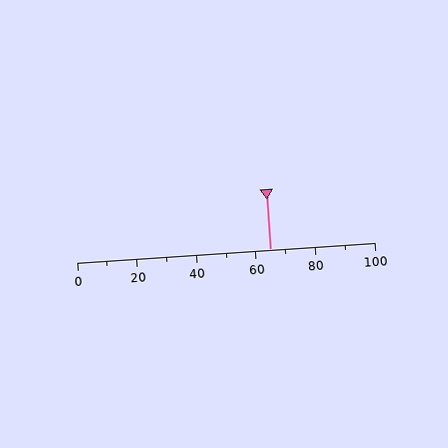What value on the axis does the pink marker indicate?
The marker indicates approximately 65.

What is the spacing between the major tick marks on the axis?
The major ticks are spaced 20 apart.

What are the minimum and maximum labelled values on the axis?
The axis runs from 0 to 100.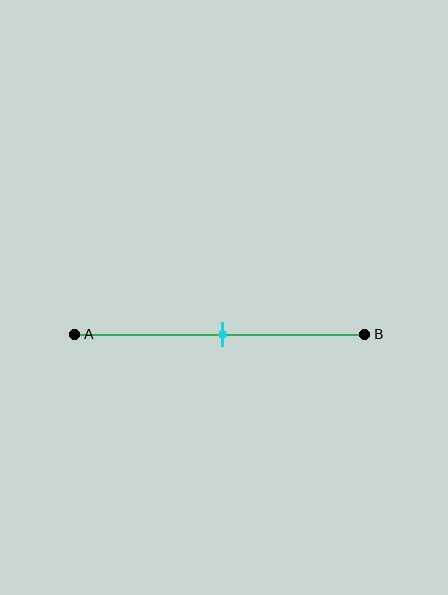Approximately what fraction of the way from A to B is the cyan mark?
The cyan mark is approximately 50% of the way from A to B.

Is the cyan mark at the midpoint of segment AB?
Yes, the mark is approximately at the midpoint.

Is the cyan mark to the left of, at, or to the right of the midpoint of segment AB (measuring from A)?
The cyan mark is approximately at the midpoint of segment AB.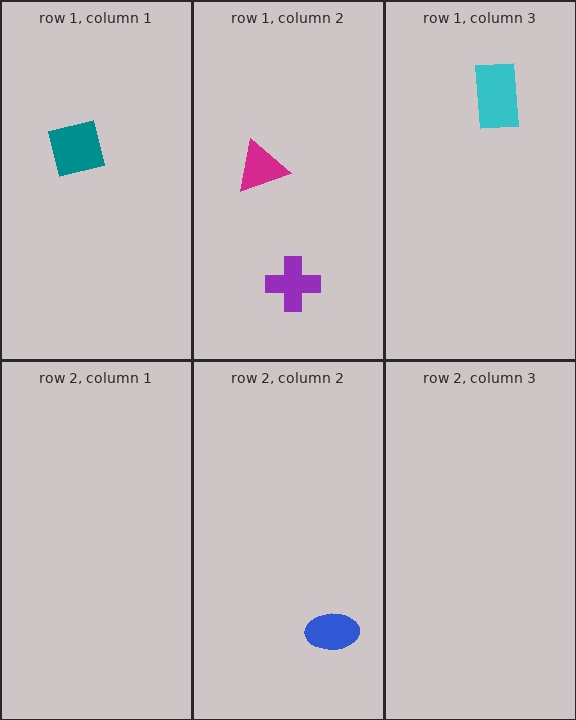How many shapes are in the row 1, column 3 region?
1.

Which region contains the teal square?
The row 1, column 1 region.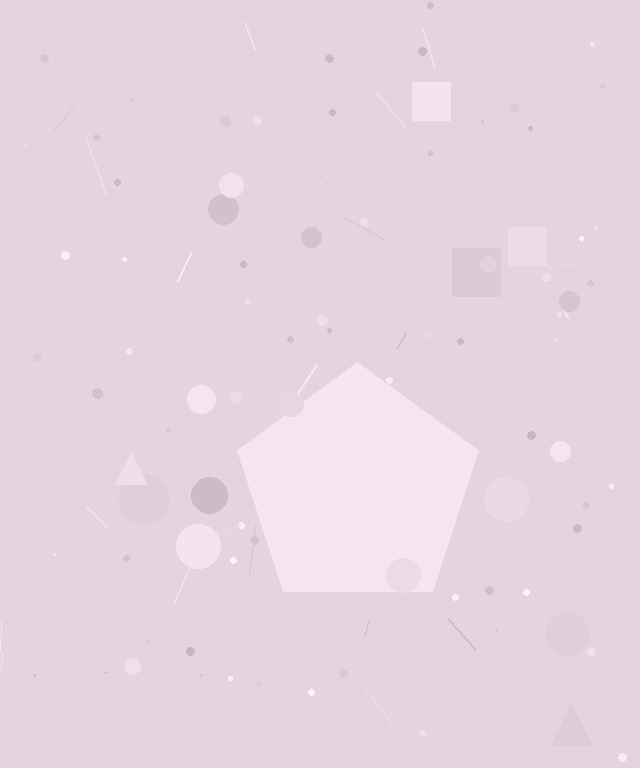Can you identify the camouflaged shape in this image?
The camouflaged shape is a pentagon.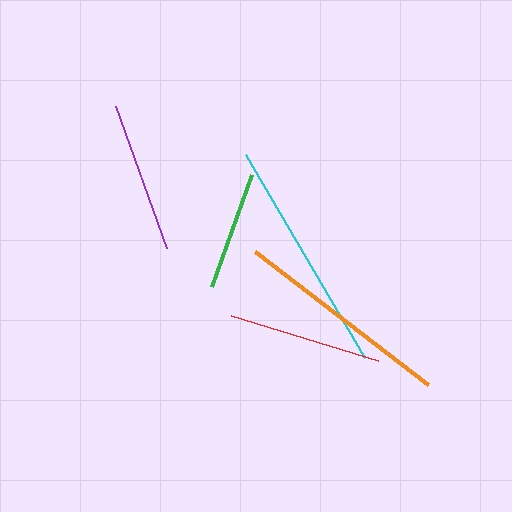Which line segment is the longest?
The cyan line is the longest at approximately 236 pixels.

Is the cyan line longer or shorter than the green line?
The cyan line is longer than the green line.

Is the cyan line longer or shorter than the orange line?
The cyan line is longer than the orange line.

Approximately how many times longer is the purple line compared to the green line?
The purple line is approximately 1.3 times the length of the green line.